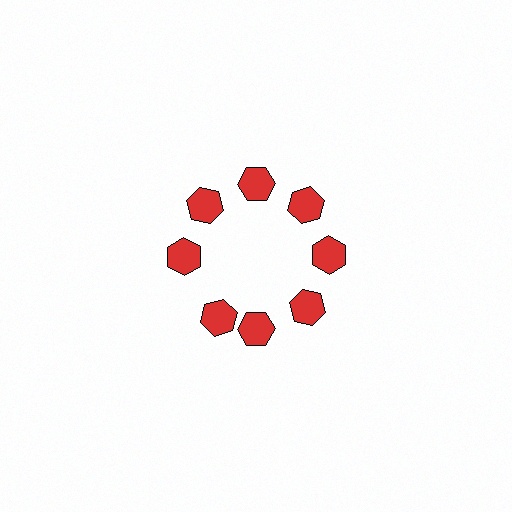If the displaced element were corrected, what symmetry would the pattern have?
It would have 8-fold rotational symmetry — the pattern would map onto itself every 45 degrees.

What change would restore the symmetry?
The symmetry would be restored by rotating it back into even spacing with its neighbors so that all 8 hexagons sit at equal angles and equal distance from the center.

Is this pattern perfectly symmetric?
No. The 8 red hexagons are arranged in a ring, but one element near the 8 o'clock position is rotated out of alignment along the ring, breaking the 8-fold rotational symmetry.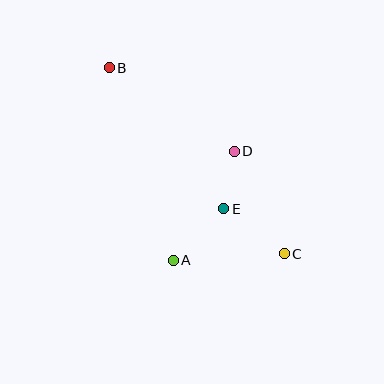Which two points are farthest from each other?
Points B and C are farthest from each other.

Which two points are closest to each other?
Points D and E are closest to each other.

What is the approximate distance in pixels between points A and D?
The distance between A and D is approximately 125 pixels.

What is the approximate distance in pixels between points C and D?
The distance between C and D is approximately 114 pixels.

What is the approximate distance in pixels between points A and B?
The distance between A and B is approximately 202 pixels.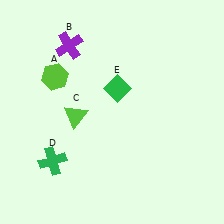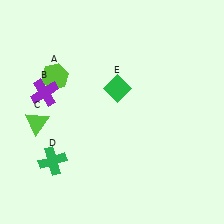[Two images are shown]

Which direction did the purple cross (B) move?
The purple cross (B) moved down.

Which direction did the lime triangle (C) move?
The lime triangle (C) moved left.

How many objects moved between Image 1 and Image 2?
2 objects moved between the two images.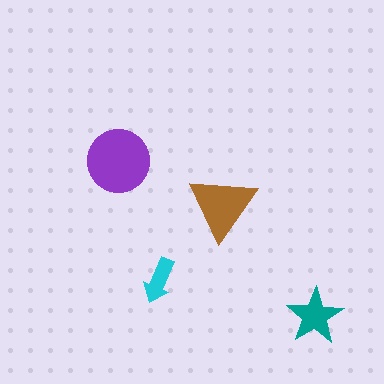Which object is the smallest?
The cyan arrow.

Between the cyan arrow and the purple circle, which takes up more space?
The purple circle.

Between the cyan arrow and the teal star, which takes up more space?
The teal star.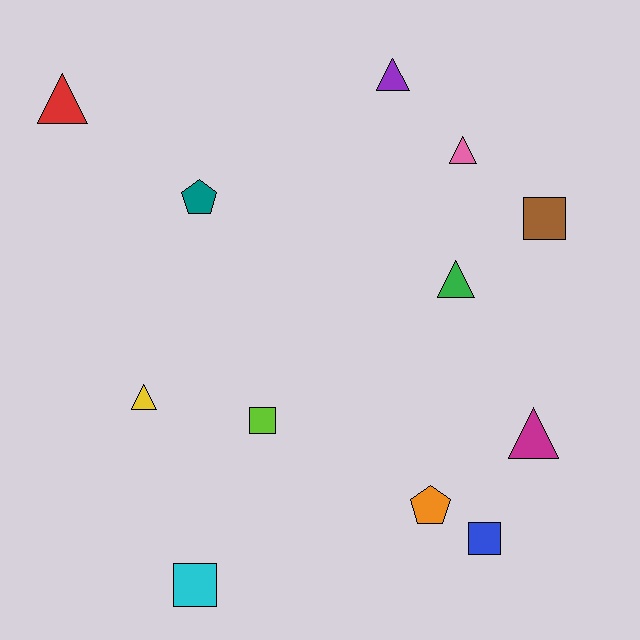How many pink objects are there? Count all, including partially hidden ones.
There is 1 pink object.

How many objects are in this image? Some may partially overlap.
There are 12 objects.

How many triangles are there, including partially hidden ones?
There are 6 triangles.